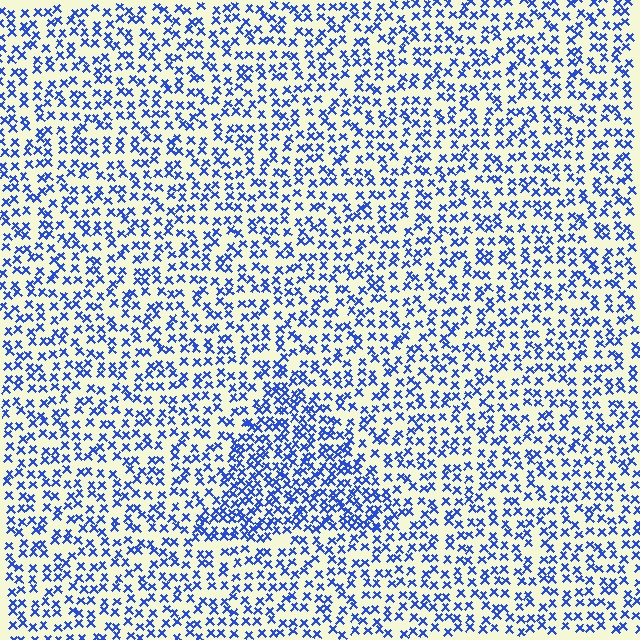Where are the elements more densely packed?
The elements are more densely packed inside the triangle boundary.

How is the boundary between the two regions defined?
The boundary is defined by a change in element density (approximately 1.7x ratio). All elements are the same color, size, and shape.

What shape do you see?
I see a triangle.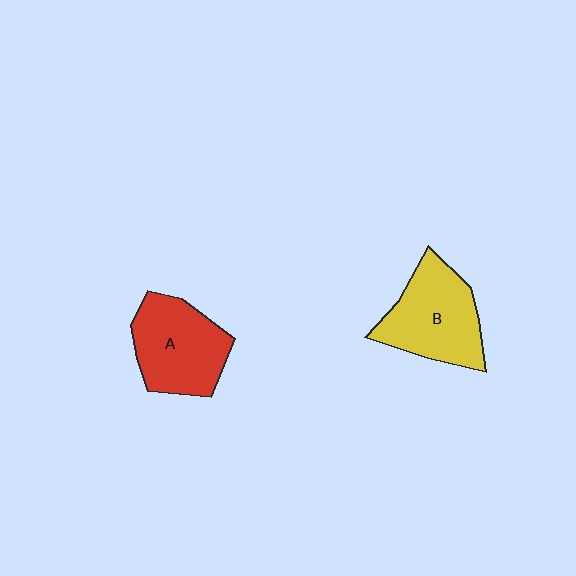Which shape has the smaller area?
Shape A (red).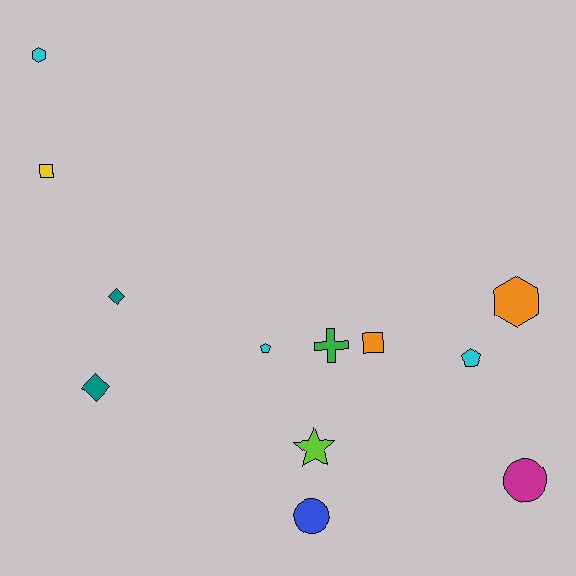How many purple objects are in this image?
There are no purple objects.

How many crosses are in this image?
There is 1 cross.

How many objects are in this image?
There are 12 objects.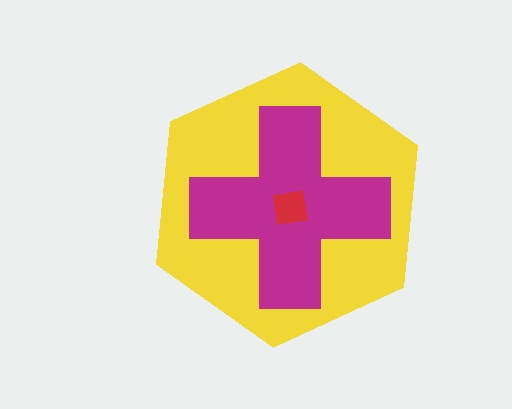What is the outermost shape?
The yellow hexagon.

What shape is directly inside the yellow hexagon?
The magenta cross.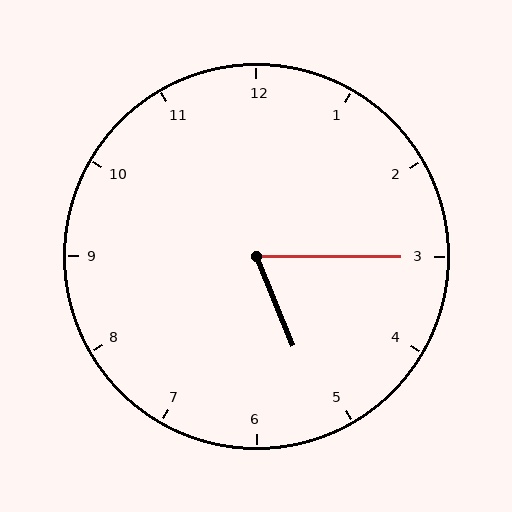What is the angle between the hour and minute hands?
Approximately 68 degrees.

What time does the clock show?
5:15.